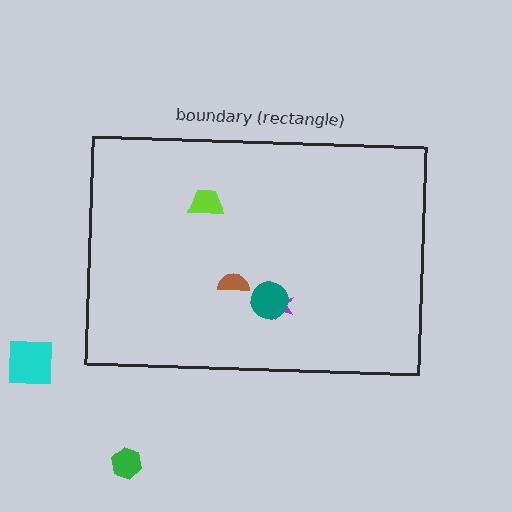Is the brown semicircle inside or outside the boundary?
Inside.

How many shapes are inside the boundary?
4 inside, 2 outside.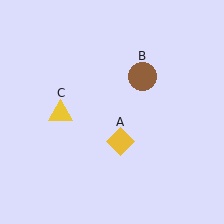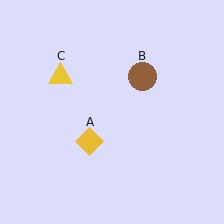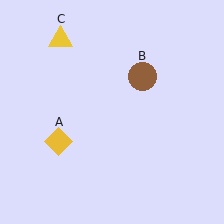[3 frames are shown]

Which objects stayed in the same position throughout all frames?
Brown circle (object B) remained stationary.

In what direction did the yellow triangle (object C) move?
The yellow triangle (object C) moved up.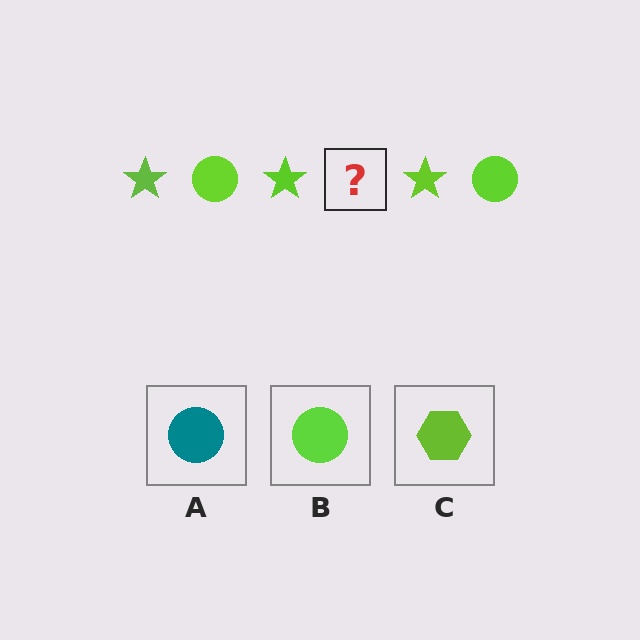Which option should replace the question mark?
Option B.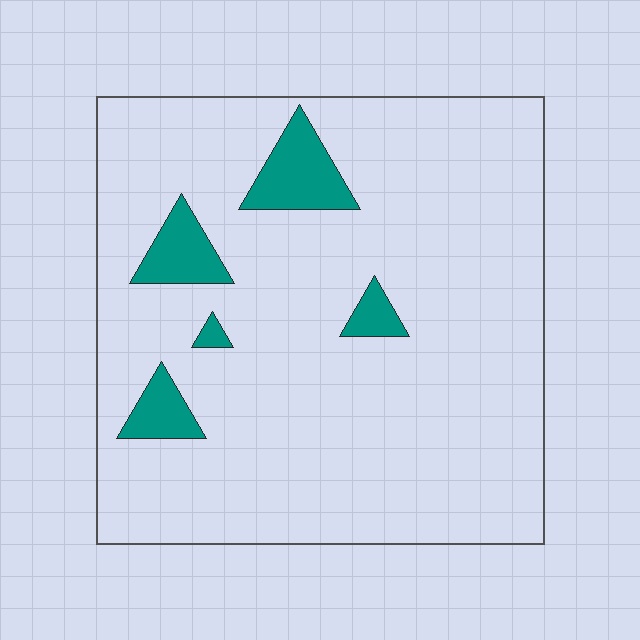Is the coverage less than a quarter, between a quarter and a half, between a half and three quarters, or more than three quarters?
Less than a quarter.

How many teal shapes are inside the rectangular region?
5.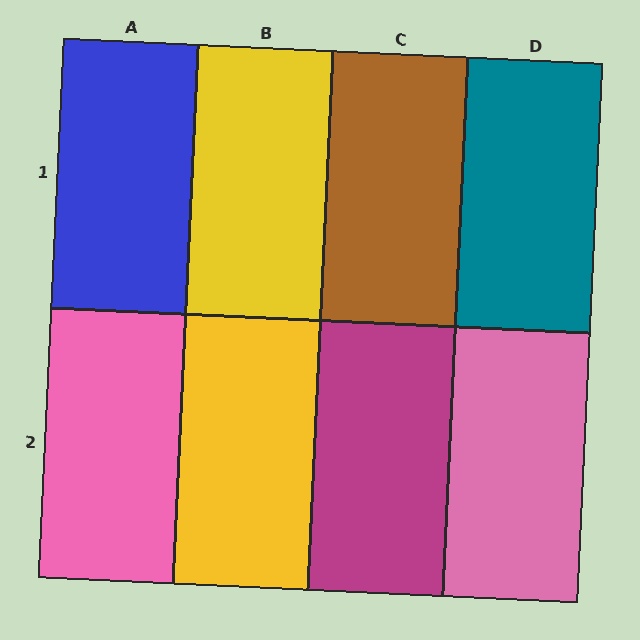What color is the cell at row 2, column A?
Pink.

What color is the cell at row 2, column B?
Yellow.